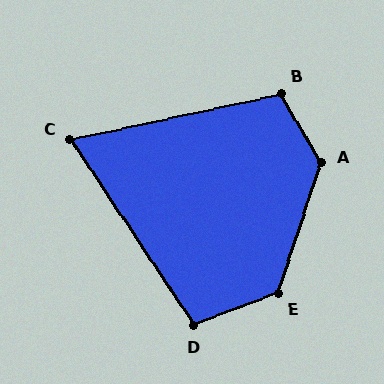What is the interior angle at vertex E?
Approximately 129 degrees (obtuse).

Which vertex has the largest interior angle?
A, at approximately 131 degrees.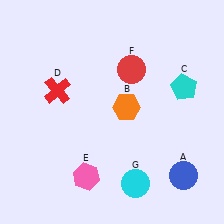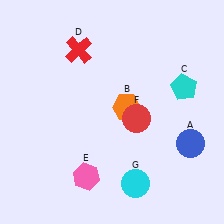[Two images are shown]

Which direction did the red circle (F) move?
The red circle (F) moved down.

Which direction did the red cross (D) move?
The red cross (D) moved up.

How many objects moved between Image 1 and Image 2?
3 objects moved between the two images.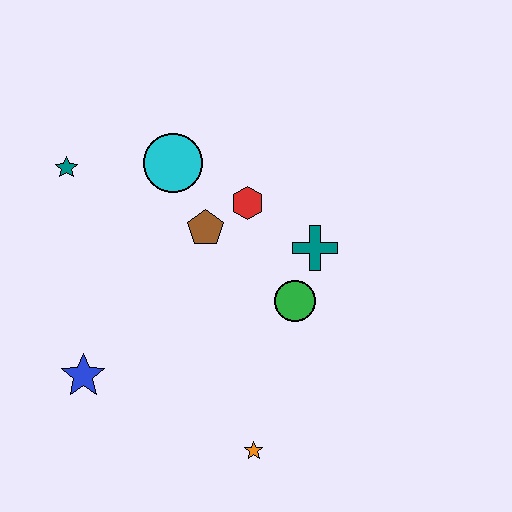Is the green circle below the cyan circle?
Yes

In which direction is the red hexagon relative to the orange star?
The red hexagon is above the orange star.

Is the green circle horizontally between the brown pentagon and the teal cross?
Yes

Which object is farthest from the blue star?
The teal cross is farthest from the blue star.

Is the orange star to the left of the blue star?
No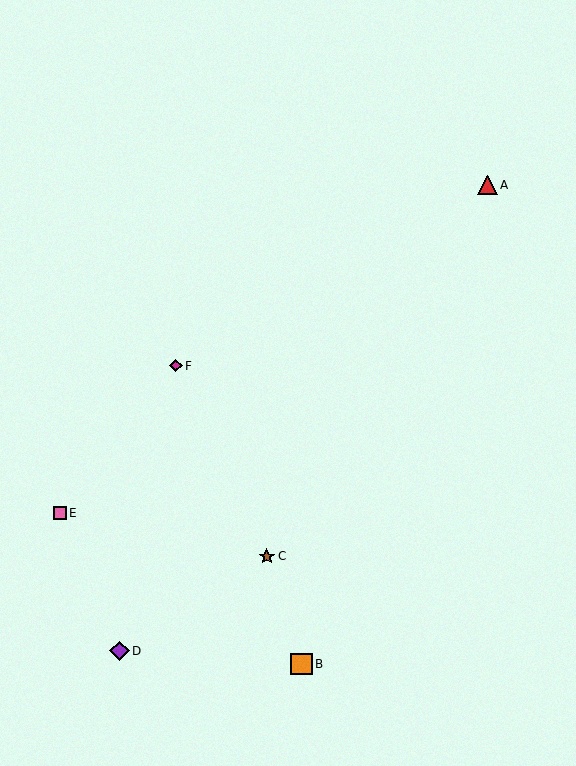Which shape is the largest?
The orange square (labeled B) is the largest.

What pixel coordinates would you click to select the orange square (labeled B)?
Click at (302, 664) to select the orange square B.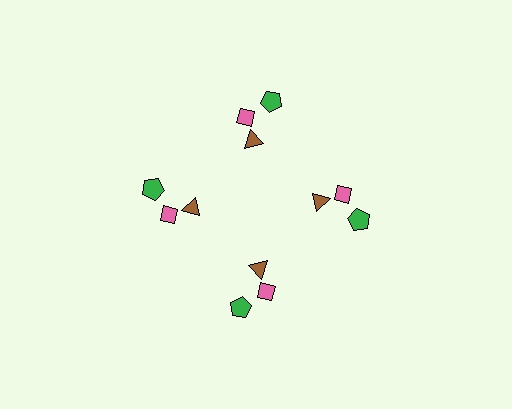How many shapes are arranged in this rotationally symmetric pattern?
There are 12 shapes, arranged in 4 groups of 3.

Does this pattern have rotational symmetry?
Yes, this pattern has 4-fold rotational symmetry. It looks the same after rotating 90 degrees around the center.